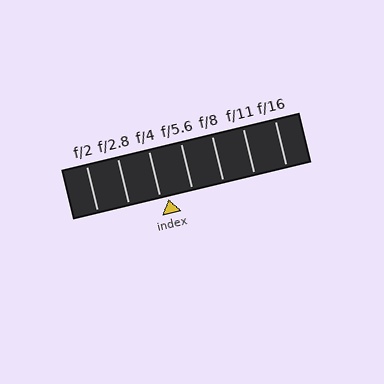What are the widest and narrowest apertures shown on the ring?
The widest aperture shown is f/2 and the narrowest is f/16.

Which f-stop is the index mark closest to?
The index mark is closest to f/4.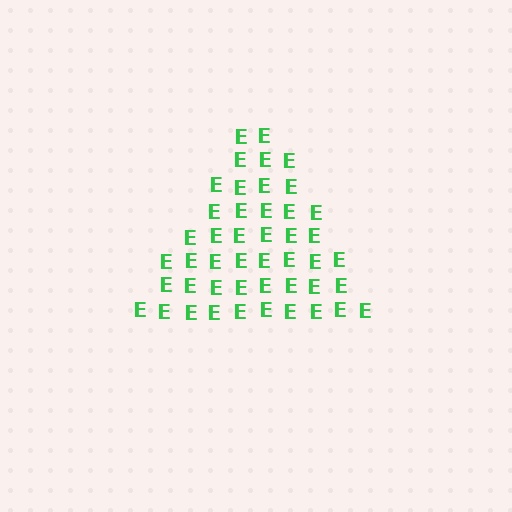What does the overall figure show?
The overall figure shows a triangle.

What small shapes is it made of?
It is made of small letter E's.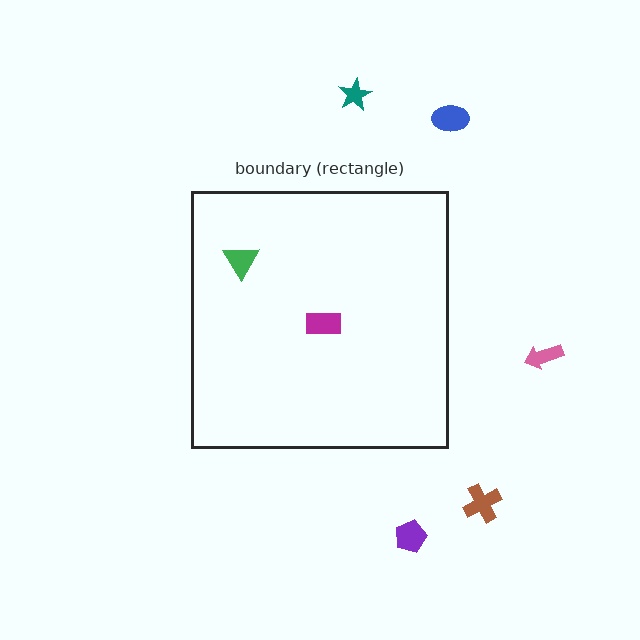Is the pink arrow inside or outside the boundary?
Outside.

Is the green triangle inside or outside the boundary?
Inside.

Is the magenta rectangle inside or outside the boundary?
Inside.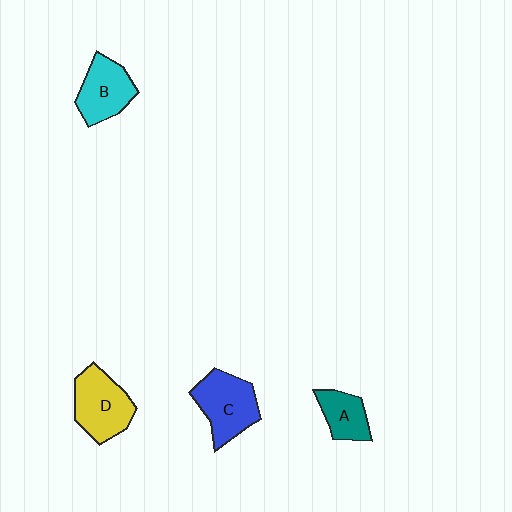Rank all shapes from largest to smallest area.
From largest to smallest: C (blue), D (yellow), B (cyan), A (teal).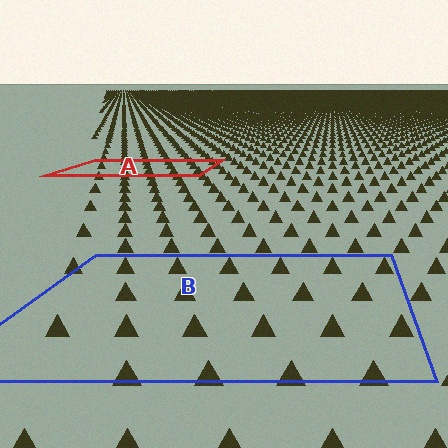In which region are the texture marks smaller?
The texture marks are smaller in region A, because it is farther away.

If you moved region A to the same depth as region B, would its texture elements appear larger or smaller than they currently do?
They would appear larger. At a closer depth, the same texture elements are projected at a bigger on-screen size.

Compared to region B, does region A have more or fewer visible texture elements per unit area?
Region A has more texture elements per unit area — they are packed more densely because it is farther away.